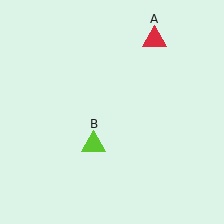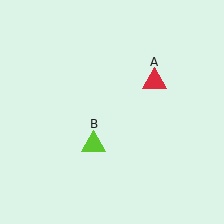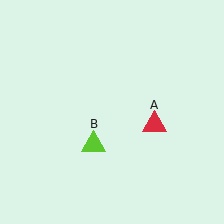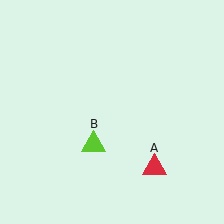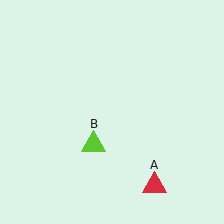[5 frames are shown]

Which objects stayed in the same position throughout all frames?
Lime triangle (object B) remained stationary.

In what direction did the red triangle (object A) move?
The red triangle (object A) moved down.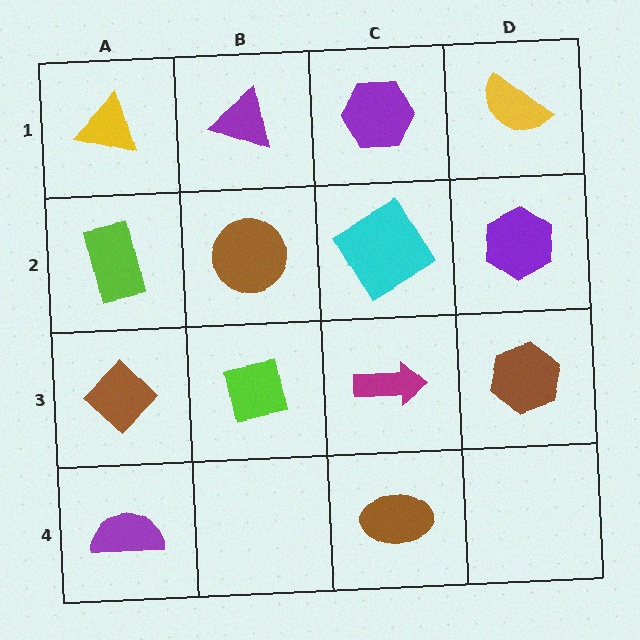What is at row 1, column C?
A purple hexagon.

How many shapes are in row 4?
2 shapes.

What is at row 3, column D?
A brown hexagon.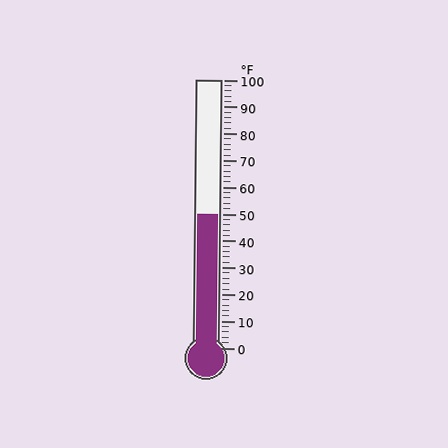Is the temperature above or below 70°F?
The temperature is below 70°F.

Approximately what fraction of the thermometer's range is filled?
The thermometer is filled to approximately 50% of its range.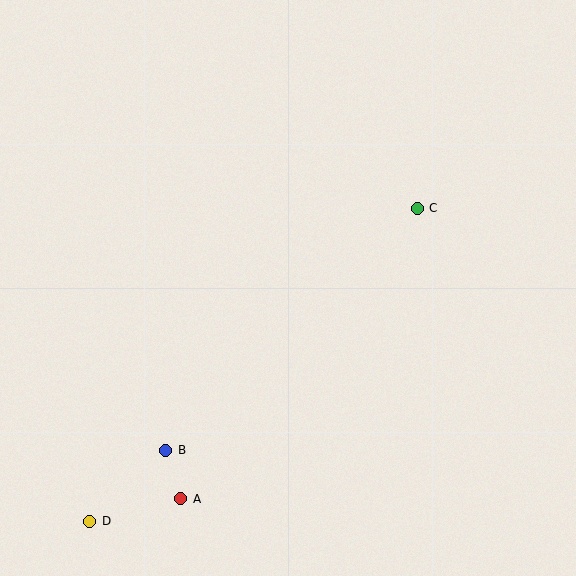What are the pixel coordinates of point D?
Point D is at (90, 521).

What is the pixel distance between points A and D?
The distance between A and D is 93 pixels.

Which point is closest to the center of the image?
Point C at (417, 208) is closest to the center.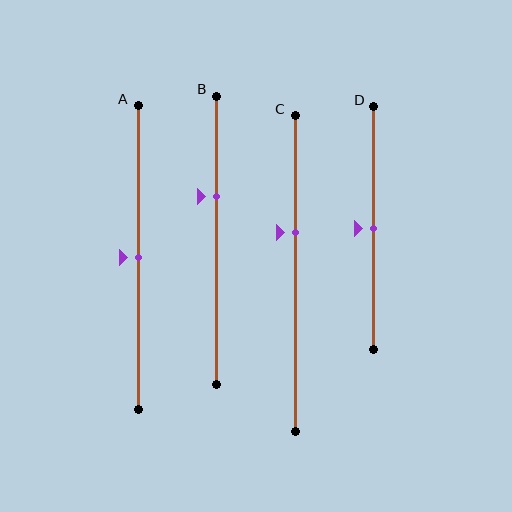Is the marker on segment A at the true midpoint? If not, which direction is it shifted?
Yes, the marker on segment A is at the true midpoint.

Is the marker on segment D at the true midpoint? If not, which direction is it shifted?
Yes, the marker on segment D is at the true midpoint.